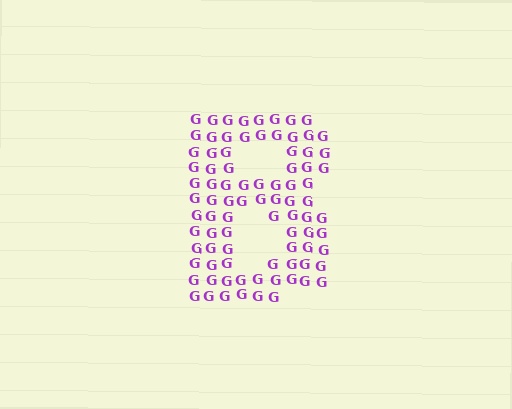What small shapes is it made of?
It is made of small letter G's.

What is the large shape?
The large shape is the letter B.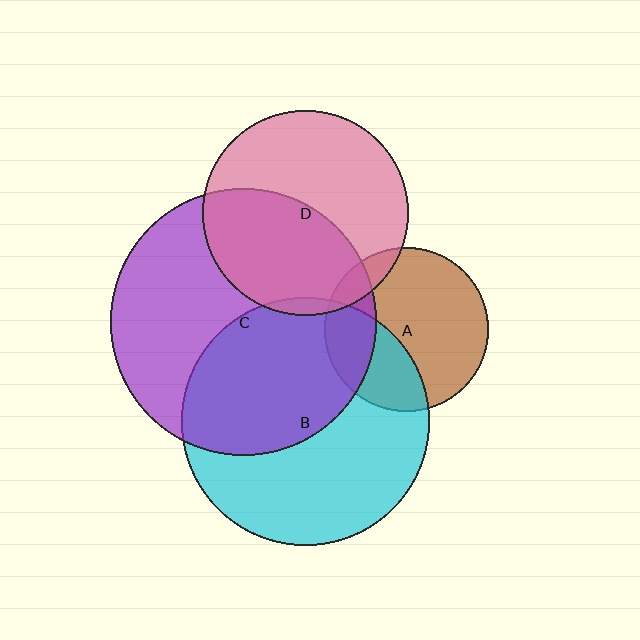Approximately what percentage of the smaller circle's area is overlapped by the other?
Approximately 10%.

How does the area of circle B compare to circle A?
Approximately 2.3 times.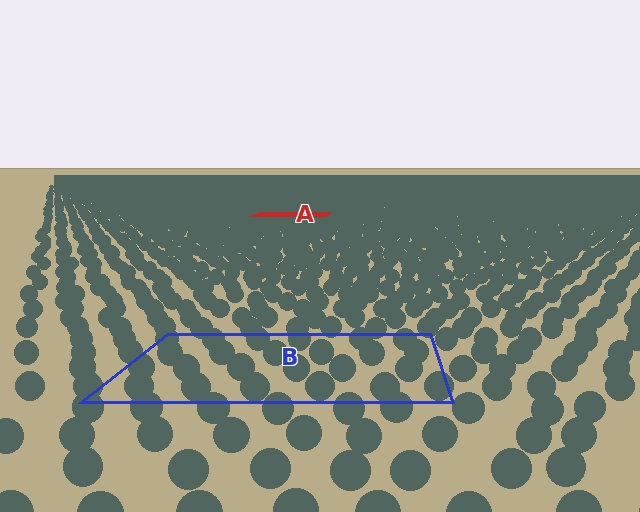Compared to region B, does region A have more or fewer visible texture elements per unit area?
Region A has more texture elements per unit area — they are packed more densely because it is farther away.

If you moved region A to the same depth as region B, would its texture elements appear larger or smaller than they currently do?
They would appear larger. At a closer depth, the same texture elements are projected at a bigger on-screen size.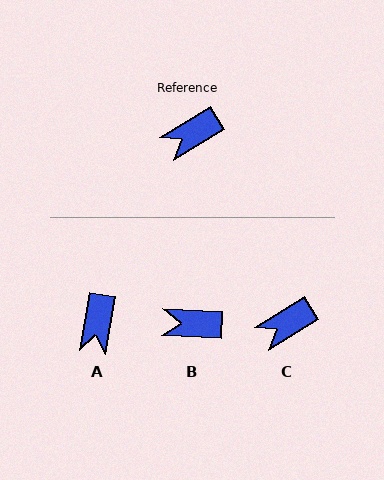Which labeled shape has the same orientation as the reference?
C.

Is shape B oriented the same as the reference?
No, it is off by about 35 degrees.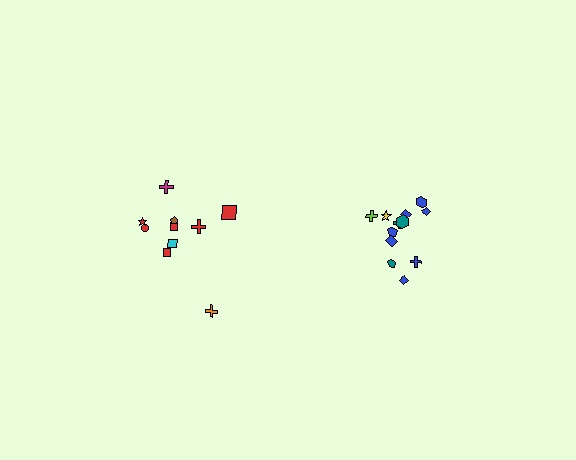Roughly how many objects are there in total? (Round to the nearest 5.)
Roughly 20 objects in total.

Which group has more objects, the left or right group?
The right group.